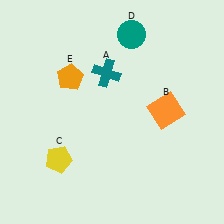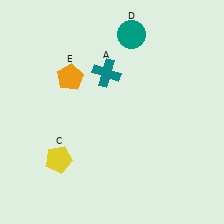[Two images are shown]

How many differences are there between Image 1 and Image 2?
There is 1 difference between the two images.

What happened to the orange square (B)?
The orange square (B) was removed in Image 2. It was in the top-right area of Image 1.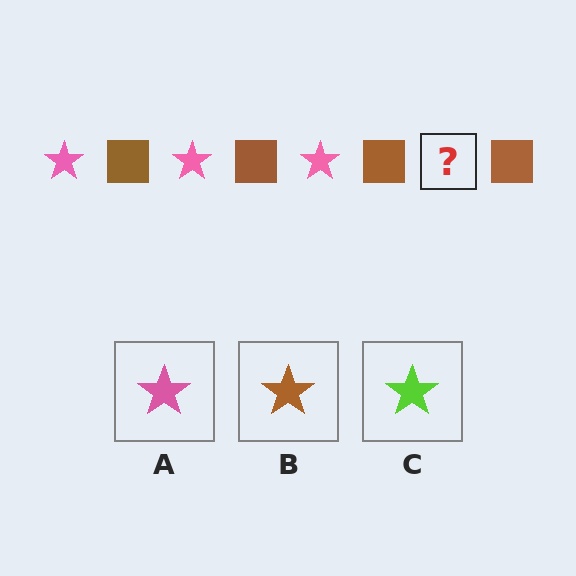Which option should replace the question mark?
Option A.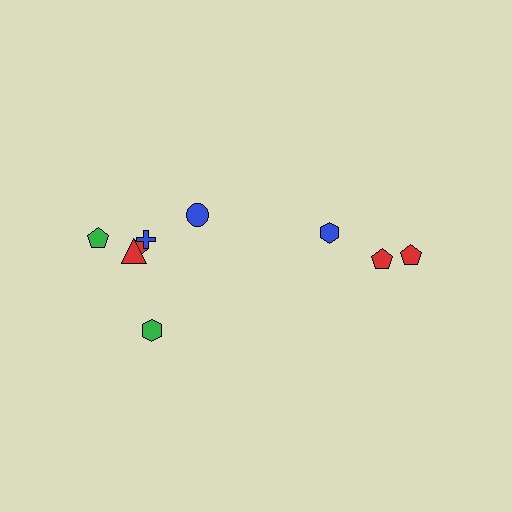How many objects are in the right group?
There are 3 objects.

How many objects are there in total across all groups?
There are 9 objects.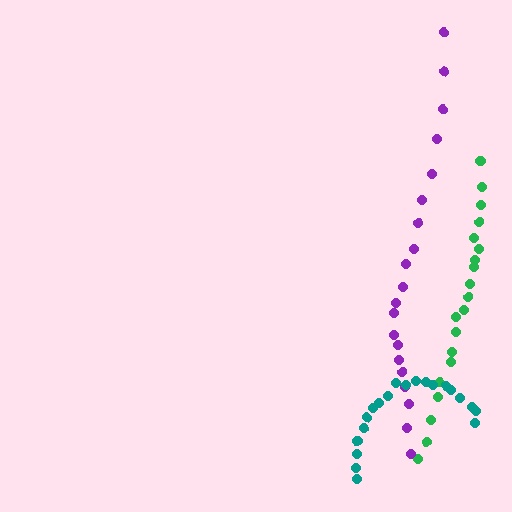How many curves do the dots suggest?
There are 3 distinct paths.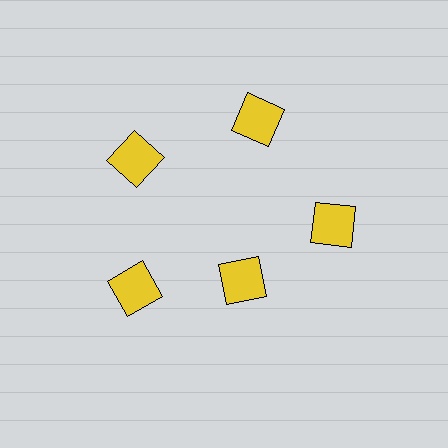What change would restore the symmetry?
The symmetry would be restored by moving it outward, back onto the ring so that all 5 squares sit at equal angles and equal distance from the center.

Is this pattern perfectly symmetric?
No. The 5 yellow squares are arranged in a ring, but one element near the 5 o'clock position is pulled inward toward the center, breaking the 5-fold rotational symmetry.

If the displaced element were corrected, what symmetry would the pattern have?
It would have 5-fold rotational symmetry — the pattern would map onto itself every 72 degrees.